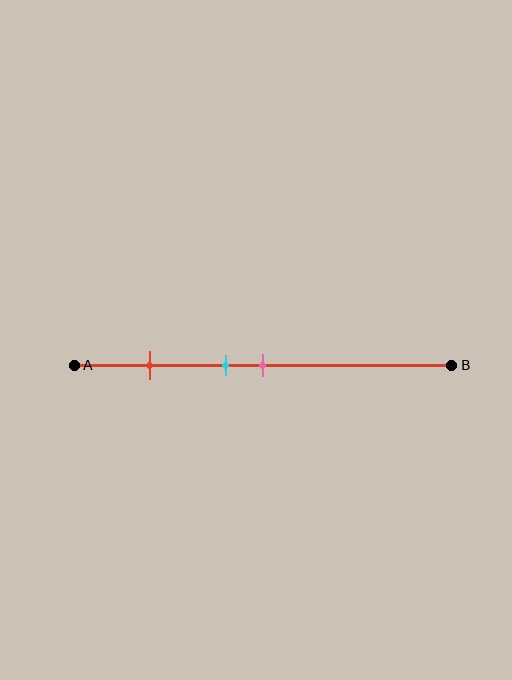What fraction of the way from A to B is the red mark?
The red mark is approximately 20% (0.2) of the way from A to B.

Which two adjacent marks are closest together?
The cyan and pink marks are the closest adjacent pair.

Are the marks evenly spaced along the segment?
No, the marks are not evenly spaced.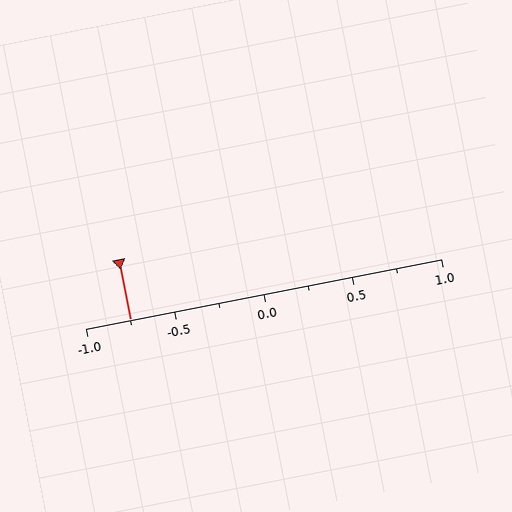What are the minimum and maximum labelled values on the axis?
The axis runs from -1.0 to 1.0.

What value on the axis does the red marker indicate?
The marker indicates approximately -0.75.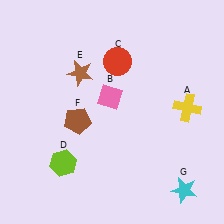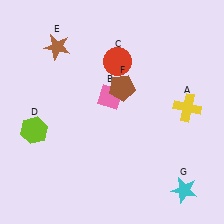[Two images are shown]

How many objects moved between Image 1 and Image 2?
3 objects moved between the two images.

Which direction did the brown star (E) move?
The brown star (E) moved up.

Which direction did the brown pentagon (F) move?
The brown pentagon (F) moved right.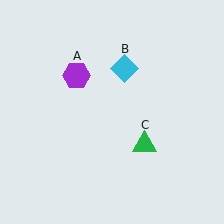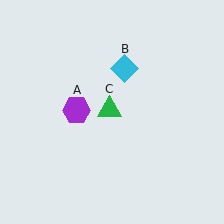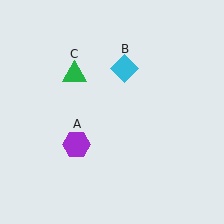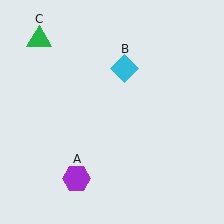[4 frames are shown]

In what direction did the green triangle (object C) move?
The green triangle (object C) moved up and to the left.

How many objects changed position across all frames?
2 objects changed position: purple hexagon (object A), green triangle (object C).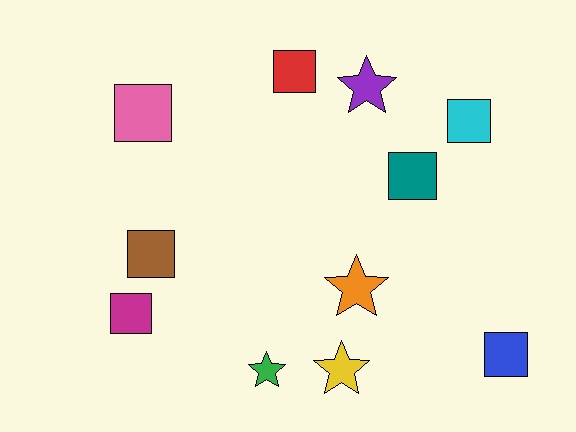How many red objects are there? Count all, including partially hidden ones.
There is 1 red object.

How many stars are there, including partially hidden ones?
There are 4 stars.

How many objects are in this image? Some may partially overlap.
There are 11 objects.